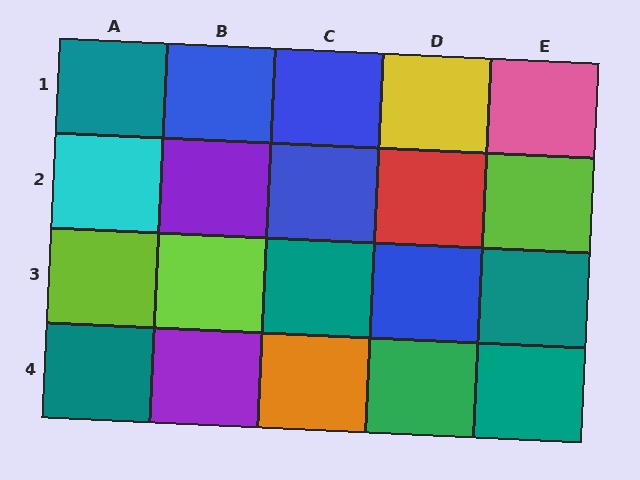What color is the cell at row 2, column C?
Blue.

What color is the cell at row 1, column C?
Blue.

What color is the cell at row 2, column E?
Lime.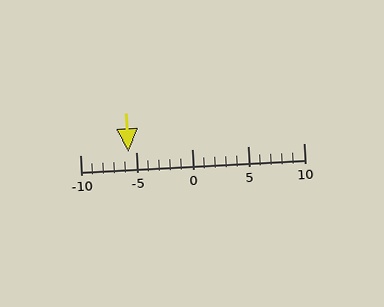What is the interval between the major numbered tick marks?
The major tick marks are spaced 5 units apart.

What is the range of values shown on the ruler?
The ruler shows values from -10 to 10.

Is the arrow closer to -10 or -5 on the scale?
The arrow is closer to -5.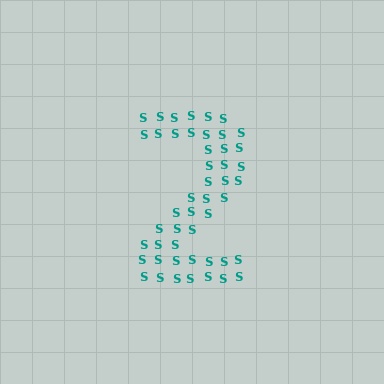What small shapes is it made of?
It is made of small letter S's.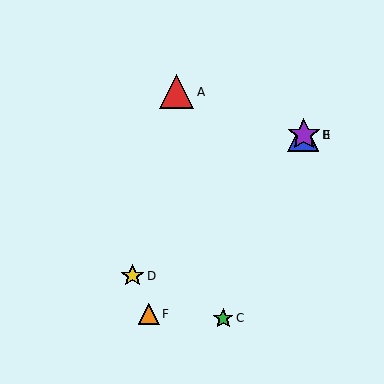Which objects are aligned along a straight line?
Objects B, D, E are aligned along a straight line.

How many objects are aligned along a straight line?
3 objects (B, D, E) are aligned along a straight line.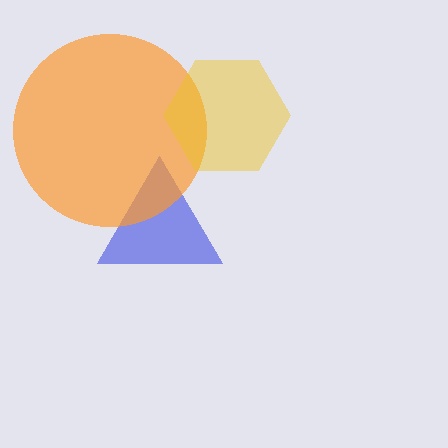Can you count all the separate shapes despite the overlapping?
Yes, there are 3 separate shapes.